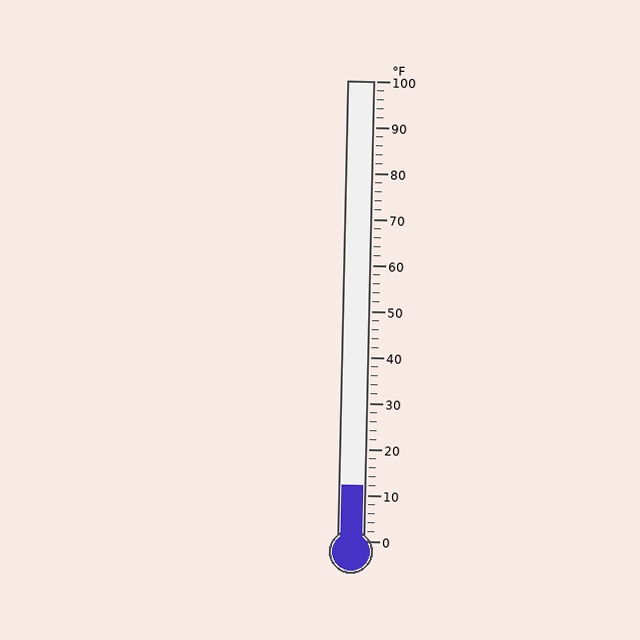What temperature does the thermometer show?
The thermometer shows approximately 12°F.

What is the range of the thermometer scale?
The thermometer scale ranges from 0°F to 100°F.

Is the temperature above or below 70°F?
The temperature is below 70°F.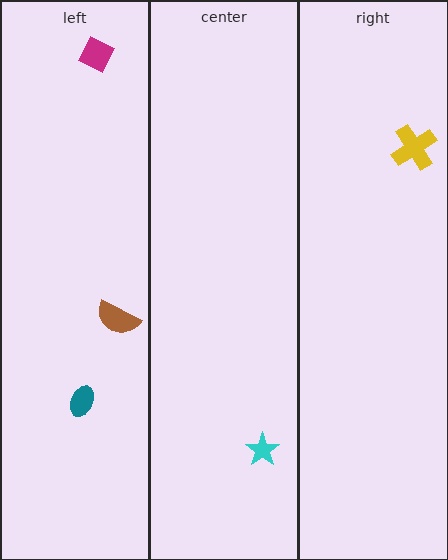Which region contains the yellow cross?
The right region.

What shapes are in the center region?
The cyan star.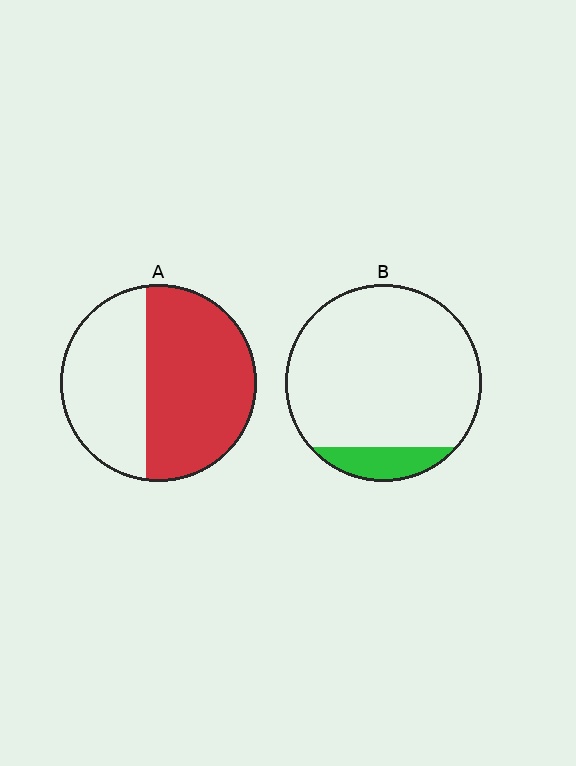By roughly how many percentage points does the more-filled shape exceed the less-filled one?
By roughly 45 percentage points (A over B).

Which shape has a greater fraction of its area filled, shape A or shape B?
Shape A.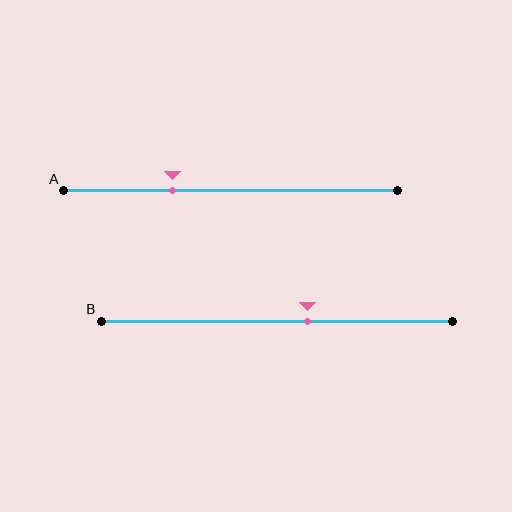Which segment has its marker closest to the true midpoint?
Segment B has its marker closest to the true midpoint.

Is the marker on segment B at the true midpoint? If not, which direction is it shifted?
No, the marker on segment B is shifted to the right by about 9% of the segment length.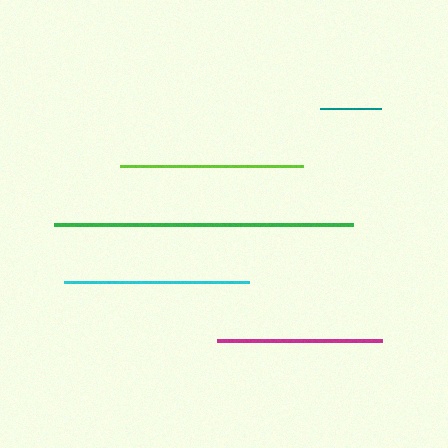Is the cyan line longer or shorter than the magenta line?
The cyan line is longer than the magenta line.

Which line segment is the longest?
The green line is the longest at approximately 300 pixels.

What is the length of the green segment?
The green segment is approximately 300 pixels long.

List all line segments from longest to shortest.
From longest to shortest: green, cyan, lime, magenta, teal.